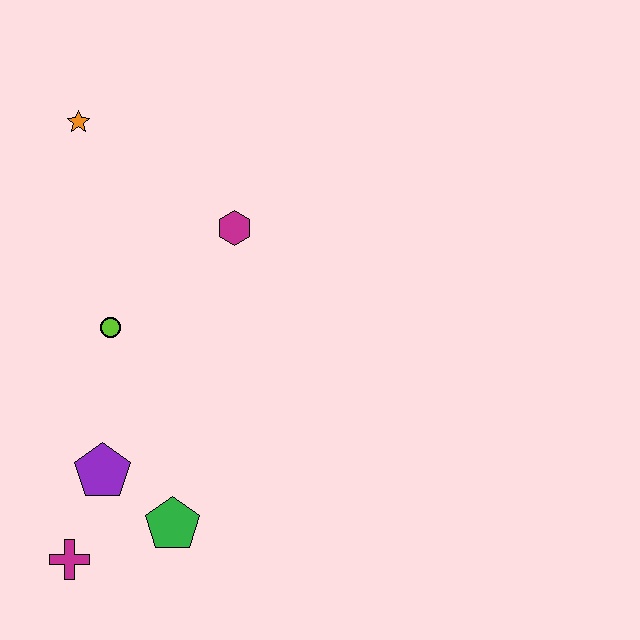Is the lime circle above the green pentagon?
Yes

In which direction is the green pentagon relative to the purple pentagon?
The green pentagon is to the right of the purple pentagon.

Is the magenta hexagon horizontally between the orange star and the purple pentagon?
No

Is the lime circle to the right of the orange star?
Yes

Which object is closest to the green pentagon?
The purple pentagon is closest to the green pentagon.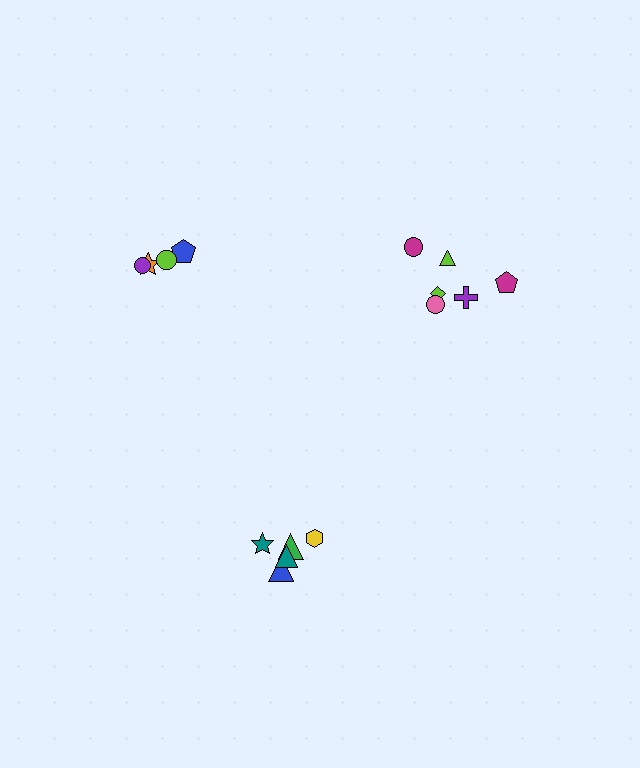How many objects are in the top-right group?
There are 6 objects.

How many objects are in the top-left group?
There are 4 objects.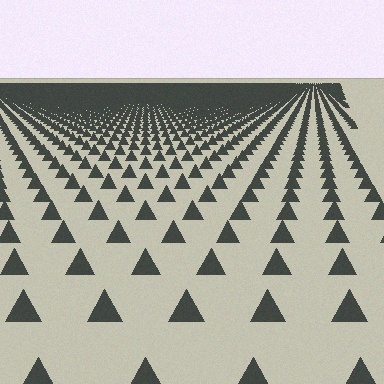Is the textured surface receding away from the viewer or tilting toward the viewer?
The surface is receding away from the viewer. Texture elements get smaller and denser toward the top.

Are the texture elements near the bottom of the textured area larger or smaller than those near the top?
Larger. Near the bottom, elements are closer to the viewer and appear at a bigger on-screen size.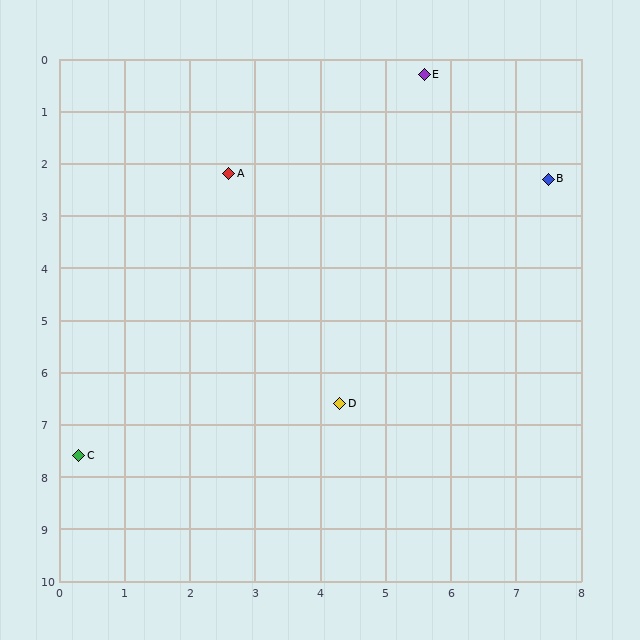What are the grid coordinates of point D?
Point D is at approximately (4.3, 6.6).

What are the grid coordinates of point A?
Point A is at approximately (2.6, 2.2).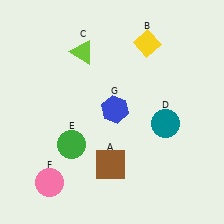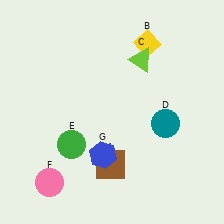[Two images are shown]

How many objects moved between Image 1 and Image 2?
2 objects moved between the two images.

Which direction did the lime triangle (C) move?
The lime triangle (C) moved right.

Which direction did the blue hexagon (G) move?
The blue hexagon (G) moved down.